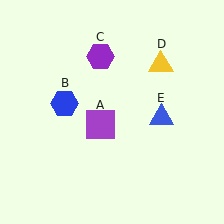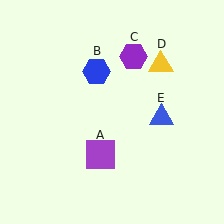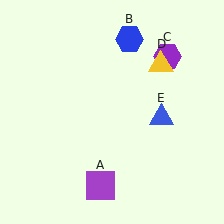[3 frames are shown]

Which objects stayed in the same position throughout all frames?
Yellow triangle (object D) and blue triangle (object E) remained stationary.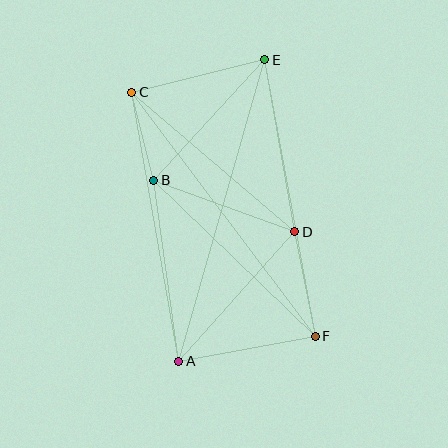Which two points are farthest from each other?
Points A and E are farthest from each other.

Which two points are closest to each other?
Points B and C are closest to each other.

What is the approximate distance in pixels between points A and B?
The distance between A and B is approximately 183 pixels.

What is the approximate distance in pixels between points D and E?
The distance between D and E is approximately 174 pixels.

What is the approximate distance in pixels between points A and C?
The distance between A and C is approximately 273 pixels.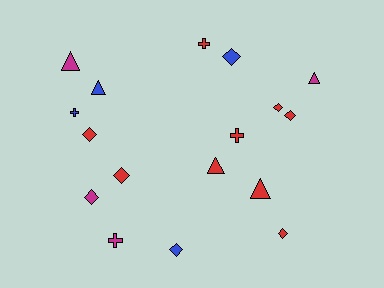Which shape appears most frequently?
Diamond, with 8 objects.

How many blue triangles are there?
There is 1 blue triangle.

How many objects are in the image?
There are 17 objects.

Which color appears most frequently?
Red, with 9 objects.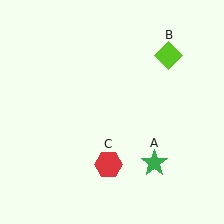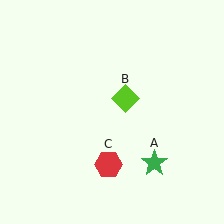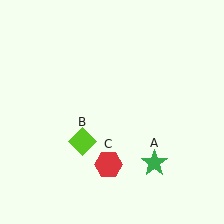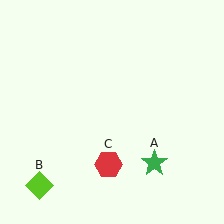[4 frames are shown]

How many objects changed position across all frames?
1 object changed position: lime diamond (object B).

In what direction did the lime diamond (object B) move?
The lime diamond (object B) moved down and to the left.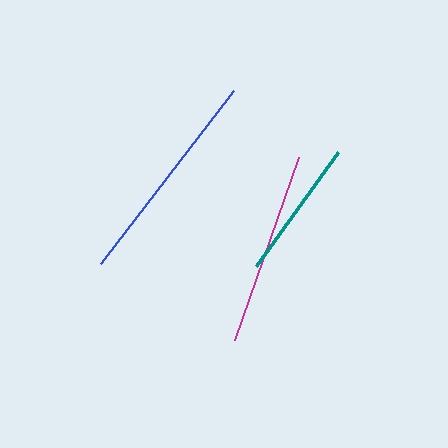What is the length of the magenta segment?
The magenta segment is approximately 194 pixels long.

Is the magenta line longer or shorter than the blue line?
The blue line is longer than the magenta line.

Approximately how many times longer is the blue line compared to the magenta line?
The blue line is approximately 1.1 times the length of the magenta line.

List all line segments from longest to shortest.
From longest to shortest: blue, magenta, teal.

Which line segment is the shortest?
The teal line is the shortest at approximately 140 pixels.